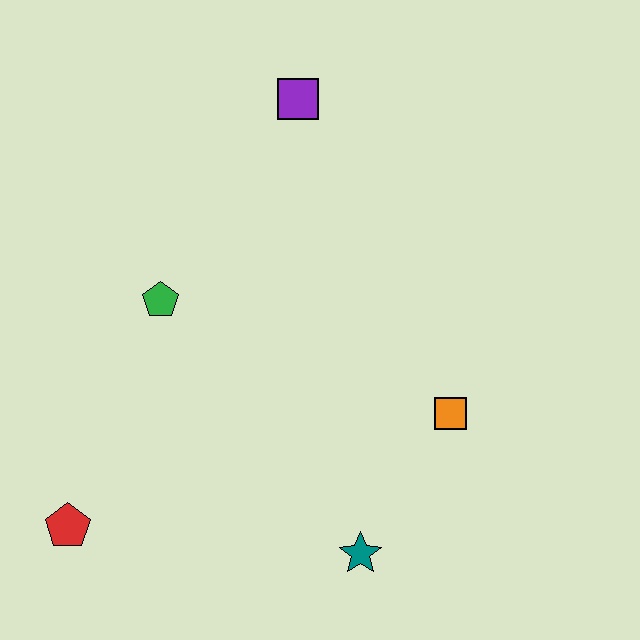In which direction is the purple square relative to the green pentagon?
The purple square is above the green pentagon.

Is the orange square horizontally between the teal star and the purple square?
No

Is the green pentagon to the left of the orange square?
Yes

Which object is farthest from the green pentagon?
The teal star is farthest from the green pentagon.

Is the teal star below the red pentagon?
Yes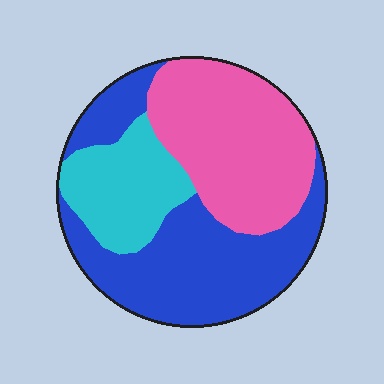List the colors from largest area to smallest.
From largest to smallest: blue, pink, cyan.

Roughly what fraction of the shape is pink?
Pink covers around 35% of the shape.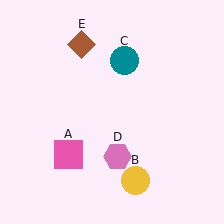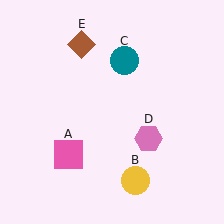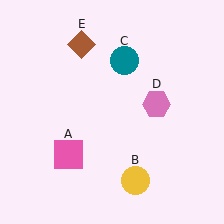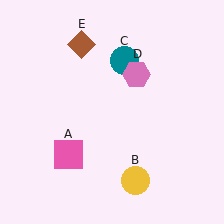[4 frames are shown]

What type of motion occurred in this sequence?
The pink hexagon (object D) rotated counterclockwise around the center of the scene.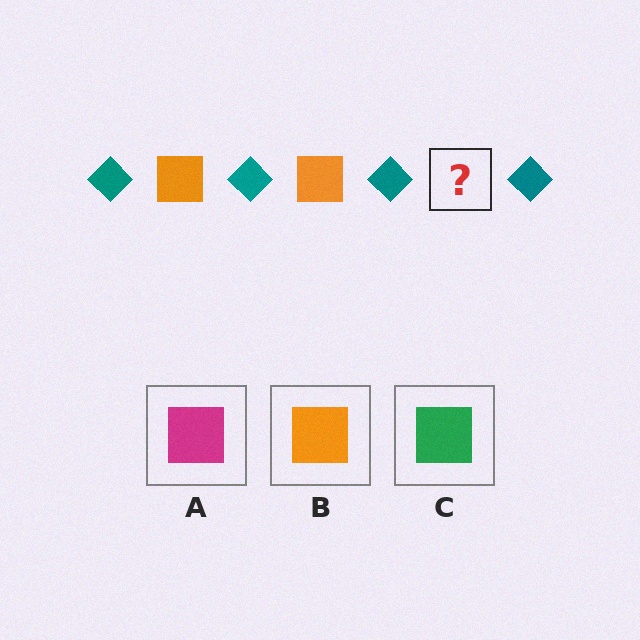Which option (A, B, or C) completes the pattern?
B.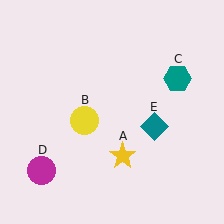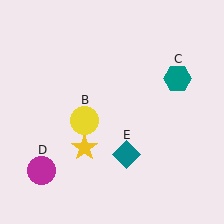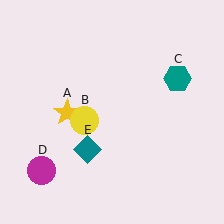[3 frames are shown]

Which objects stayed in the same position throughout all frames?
Yellow circle (object B) and teal hexagon (object C) and magenta circle (object D) remained stationary.